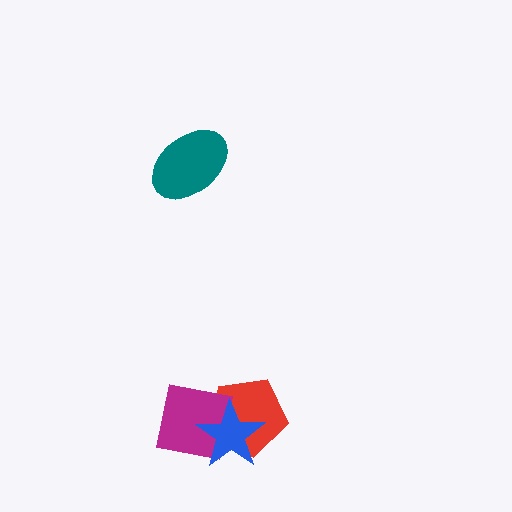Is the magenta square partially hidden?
Yes, it is partially covered by another shape.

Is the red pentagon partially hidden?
Yes, it is partially covered by another shape.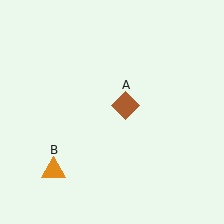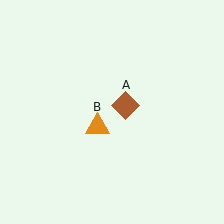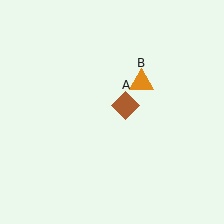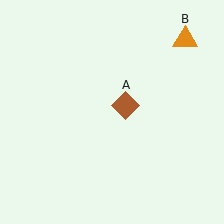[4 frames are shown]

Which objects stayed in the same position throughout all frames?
Brown diamond (object A) remained stationary.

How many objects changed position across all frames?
1 object changed position: orange triangle (object B).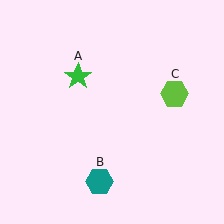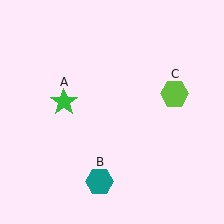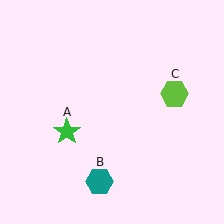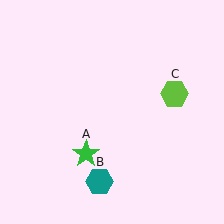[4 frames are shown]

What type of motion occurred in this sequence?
The green star (object A) rotated counterclockwise around the center of the scene.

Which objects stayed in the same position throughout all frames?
Teal hexagon (object B) and lime hexagon (object C) remained stationary.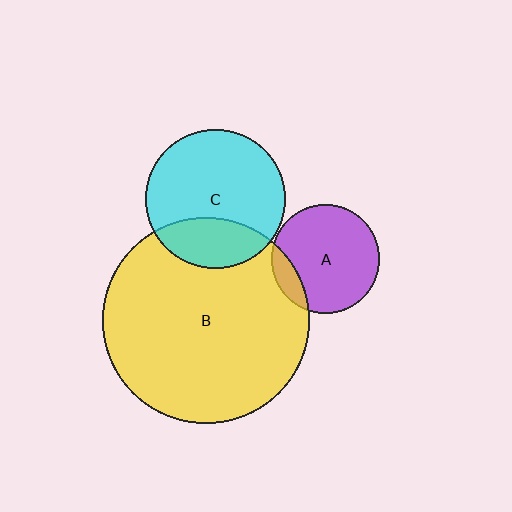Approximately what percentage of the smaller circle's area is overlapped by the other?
Approximately 30%.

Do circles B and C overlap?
Yes.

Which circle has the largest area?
Circle B (yellow).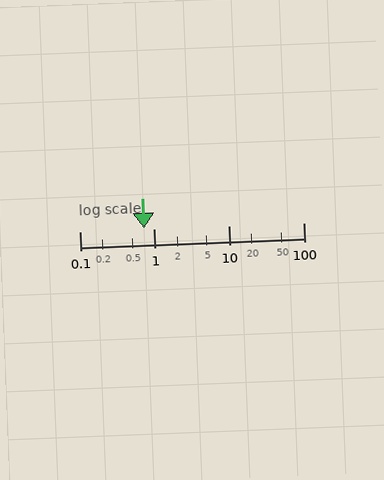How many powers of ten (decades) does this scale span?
The scale spans 3 decades, from 0.1 to 100.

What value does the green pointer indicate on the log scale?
The pointer indicates approximately 0.72.